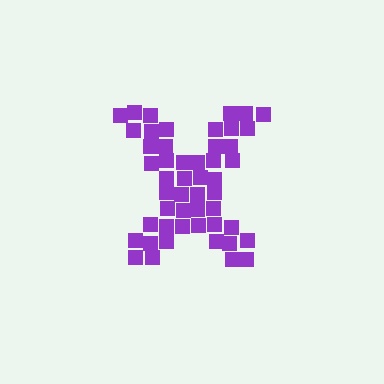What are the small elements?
The small elements are squares.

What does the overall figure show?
The overall figure shows the letter X.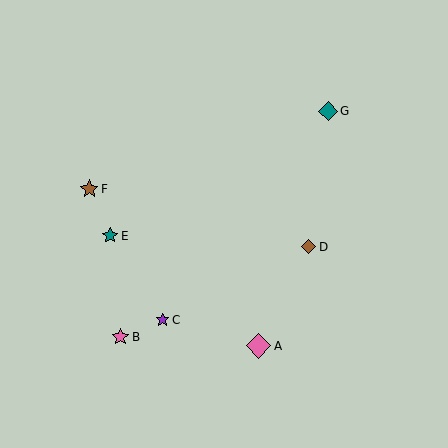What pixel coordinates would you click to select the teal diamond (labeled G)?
Click at (328, 111) to select the teal diamond G.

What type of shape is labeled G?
Shape G is a teal diamond.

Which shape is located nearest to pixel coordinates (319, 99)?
The teal diamond (labeled G) at (328, 111) is nearest to that location.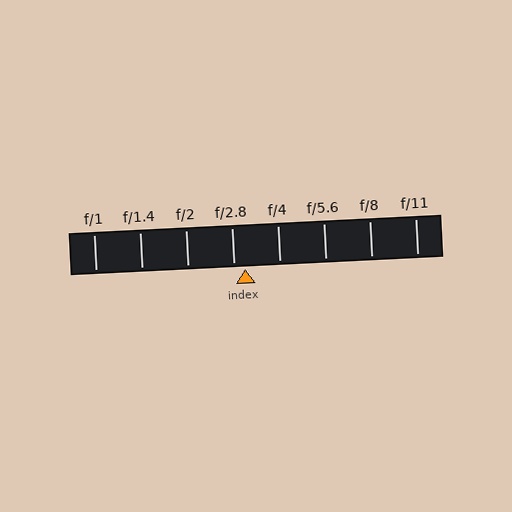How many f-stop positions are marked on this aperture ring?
There are 8 f-stop positions marked.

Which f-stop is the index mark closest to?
The index mark is closest to f/2.8.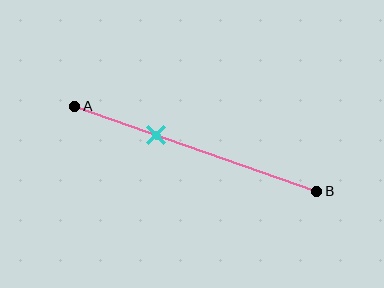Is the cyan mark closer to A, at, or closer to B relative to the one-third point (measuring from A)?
The cyan mark is approximately at the one-third point of segment AB.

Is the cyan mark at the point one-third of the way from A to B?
Yes, the mark is approximately at the one-third point.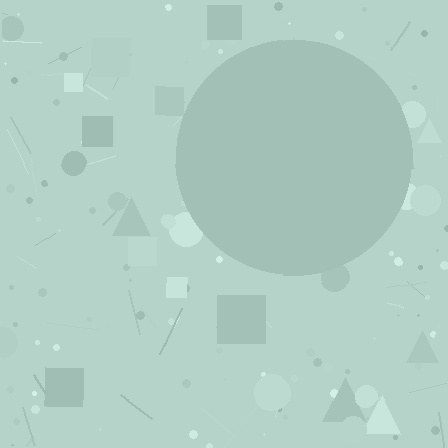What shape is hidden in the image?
A circle is hidden in the image.